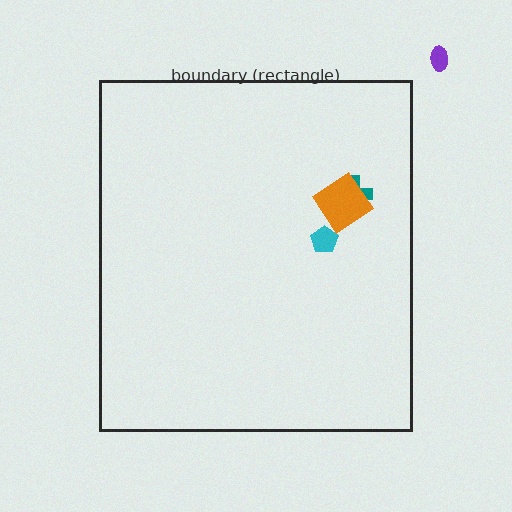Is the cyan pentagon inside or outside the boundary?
Inside.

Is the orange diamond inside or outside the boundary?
Inside.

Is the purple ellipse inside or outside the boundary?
Outside.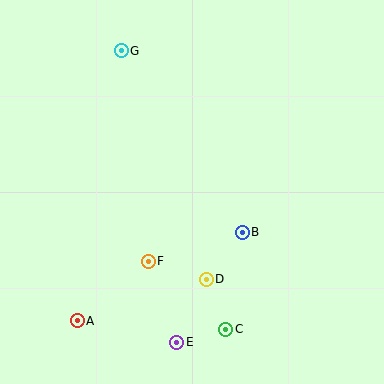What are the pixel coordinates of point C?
Point C is at (226, 329).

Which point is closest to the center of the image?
Point B at (242, 232) is closest to the center.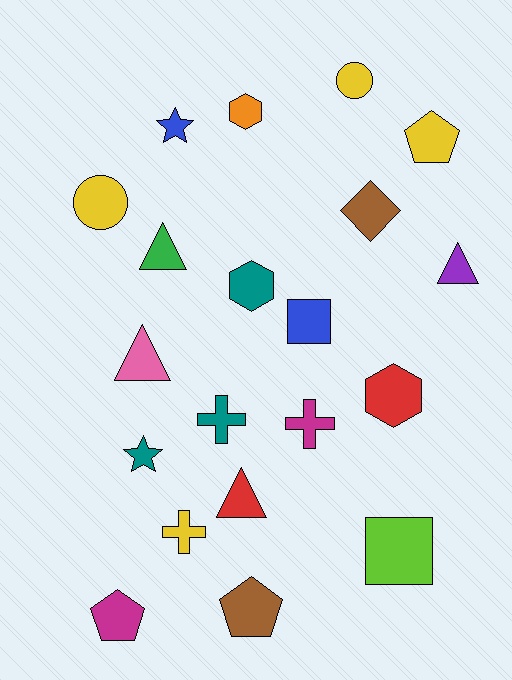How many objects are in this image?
There are 20 objects.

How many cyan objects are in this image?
There are no cyan objects.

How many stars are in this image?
There are 2 stars.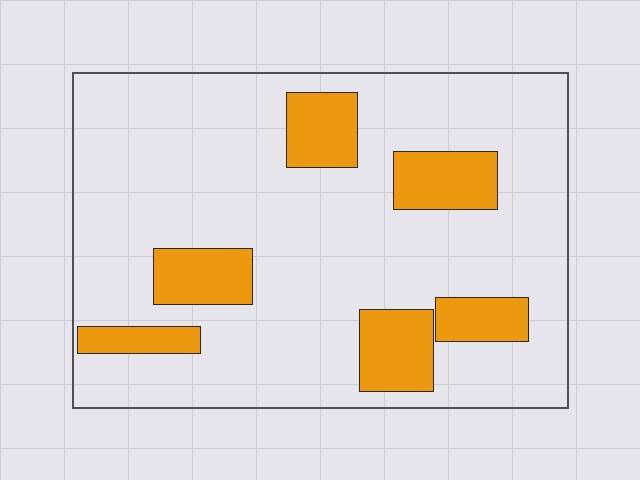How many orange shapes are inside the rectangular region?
6.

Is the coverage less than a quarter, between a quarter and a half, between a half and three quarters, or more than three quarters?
Less than a quarter.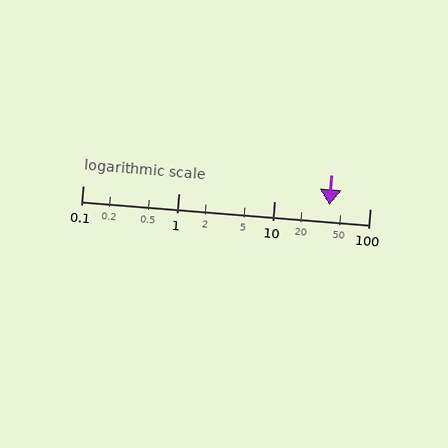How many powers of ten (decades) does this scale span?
The scale spans 3 decades, from 0.1 to 100.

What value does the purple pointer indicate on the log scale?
The pointer indicates approximately 38.